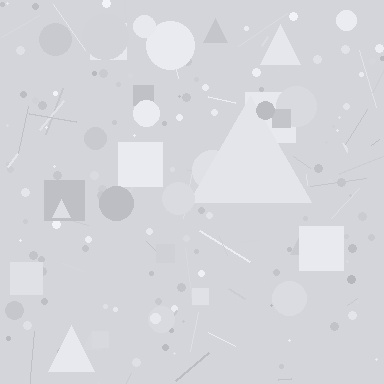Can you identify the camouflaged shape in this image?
The camouflaged shape is a triangle.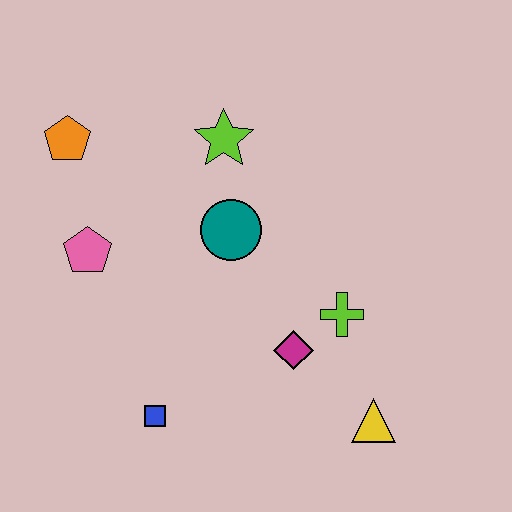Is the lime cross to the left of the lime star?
No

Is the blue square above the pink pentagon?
No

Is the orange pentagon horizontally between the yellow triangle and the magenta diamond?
No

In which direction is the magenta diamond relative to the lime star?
The magenta diamond is below the lime star.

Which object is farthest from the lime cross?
The orange pentagon is farthest from the lime cross.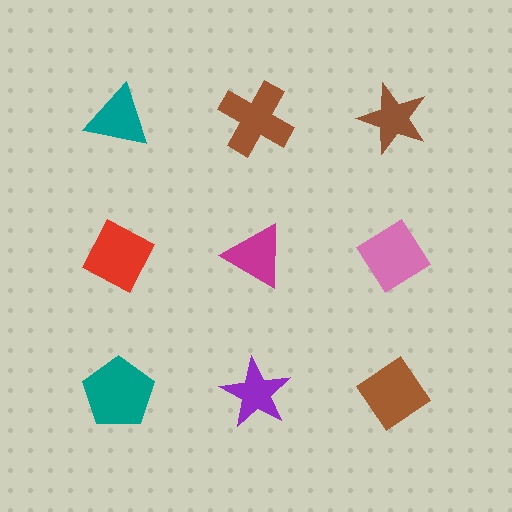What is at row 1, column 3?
A brown star.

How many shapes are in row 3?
3 shapes.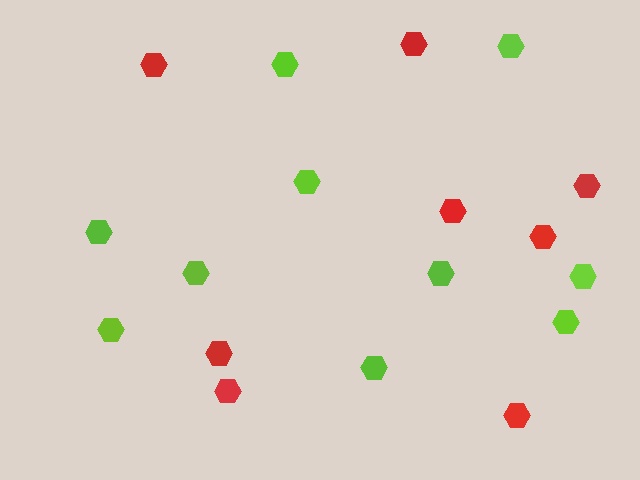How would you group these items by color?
There are 2 groups: one group of red hexagons (8) and one group of lime hexagons (10).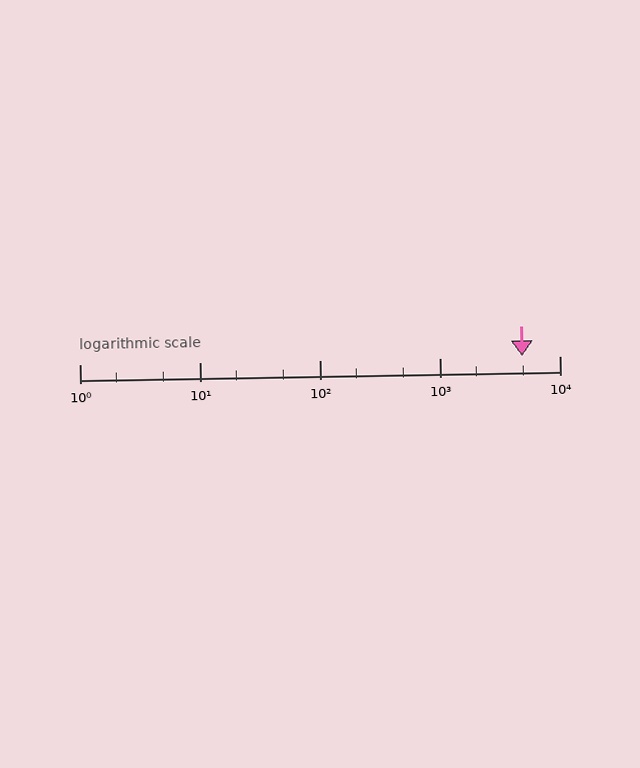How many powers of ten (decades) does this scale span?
The scale spans 4 decades, from 1 to 10000.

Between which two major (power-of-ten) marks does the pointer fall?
The pointer is between 1000 and 10000.